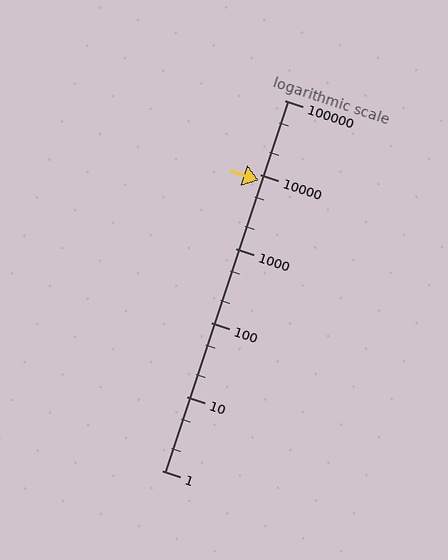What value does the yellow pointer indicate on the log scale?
The pointer indicates approximately 8200.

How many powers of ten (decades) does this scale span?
The scale spans 5 decades, from 1 to 100000.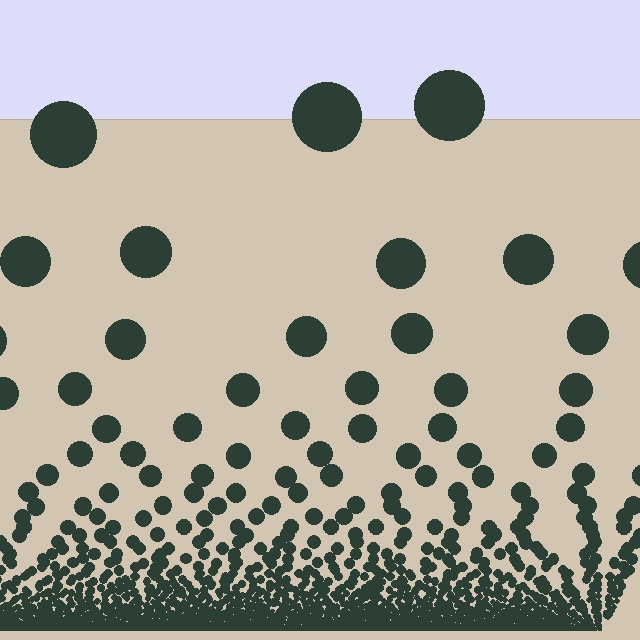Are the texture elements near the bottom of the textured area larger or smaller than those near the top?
Smaller. The gradient is inverted — elements near the bottom are smaller and denser.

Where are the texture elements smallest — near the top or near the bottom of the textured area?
Near the bottom.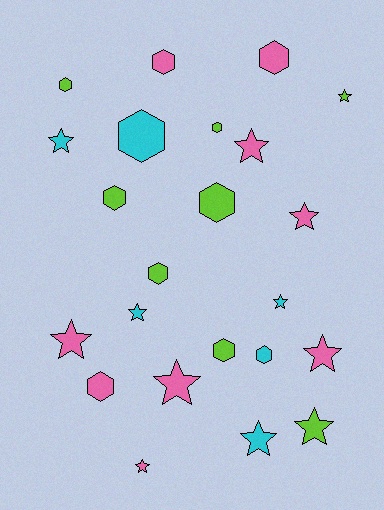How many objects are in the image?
There are 23 objects.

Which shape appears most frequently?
Star, with 12 objects.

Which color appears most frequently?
Pink, with 9 objects.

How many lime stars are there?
There are 2 lime stars.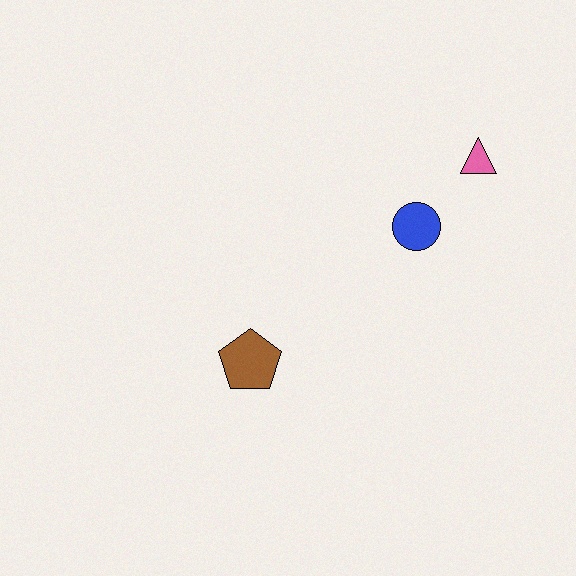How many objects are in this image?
There are 3 objects.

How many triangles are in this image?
There is 1 triangle.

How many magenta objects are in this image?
There are no magenta objects.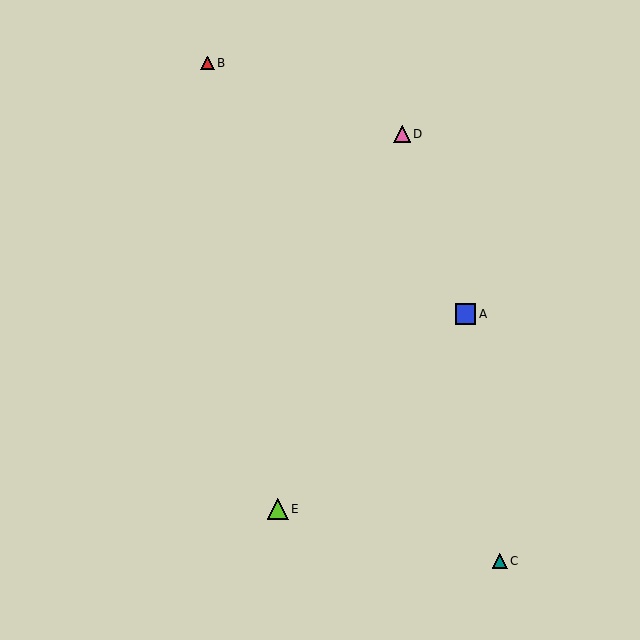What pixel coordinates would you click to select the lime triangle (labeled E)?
Click at (278, 509) to select the lime triangle E.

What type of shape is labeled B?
Shape B is a red triangle.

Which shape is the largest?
The lime triangle (labeled E) is the largest.